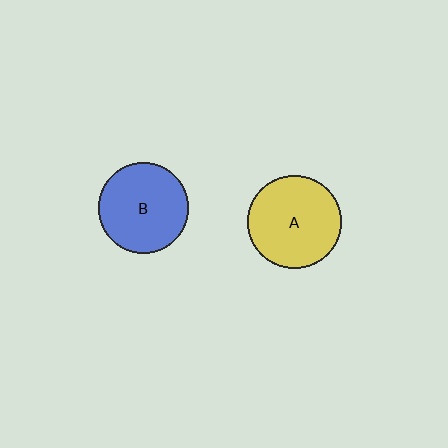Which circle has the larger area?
Circle A (yellow).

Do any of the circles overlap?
No, none of the circles overlap.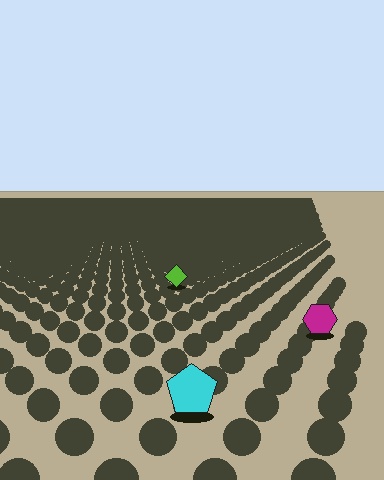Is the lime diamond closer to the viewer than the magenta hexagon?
No. The magenta hexagon is closer — you can tell from the texture gradient: the ground texture is coarser near it.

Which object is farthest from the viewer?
The lime diamond is farthest from the viewer. It appears smaller and the ground texture around it is denser.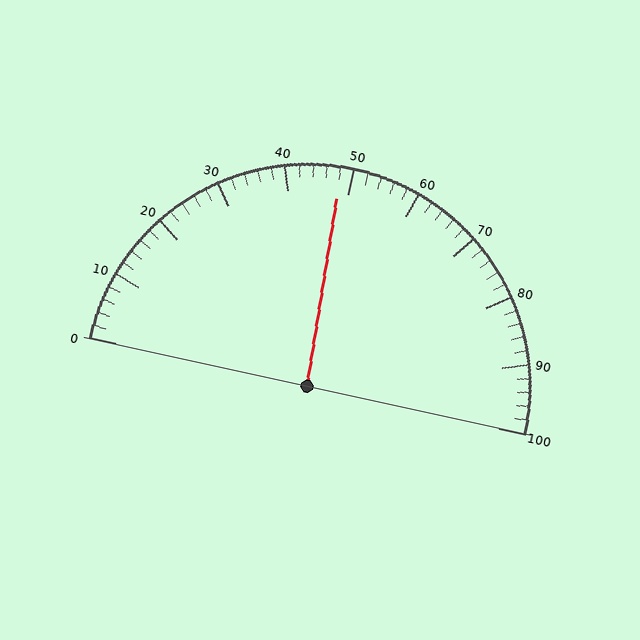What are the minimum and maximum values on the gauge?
The gauge ranges from 0 to 100.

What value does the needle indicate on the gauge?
The needle indicates approximately 48.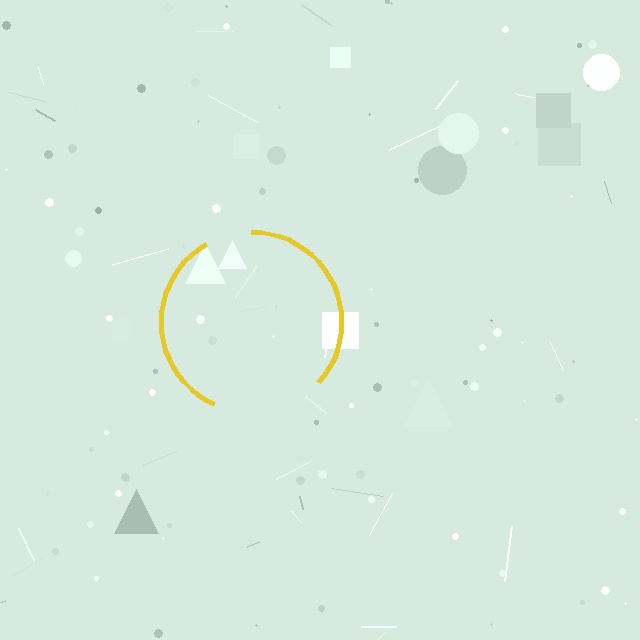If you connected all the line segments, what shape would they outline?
They would outline a circle.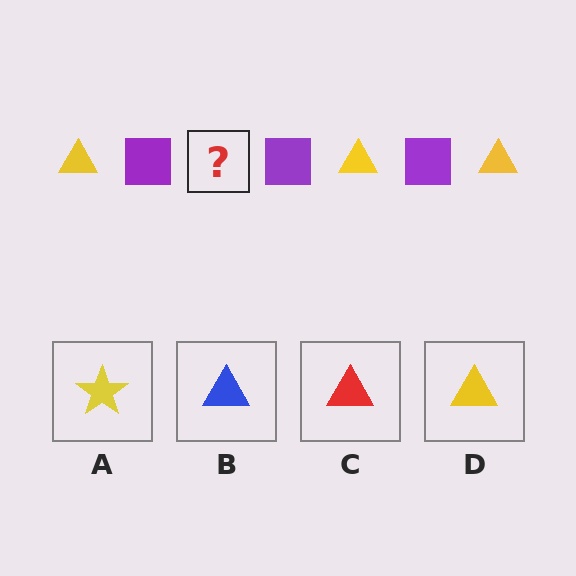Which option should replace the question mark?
Option D.